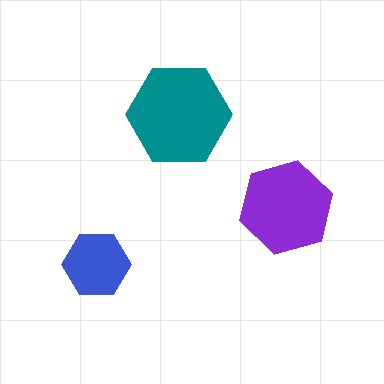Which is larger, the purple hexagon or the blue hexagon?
The purple one.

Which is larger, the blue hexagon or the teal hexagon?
The teal one.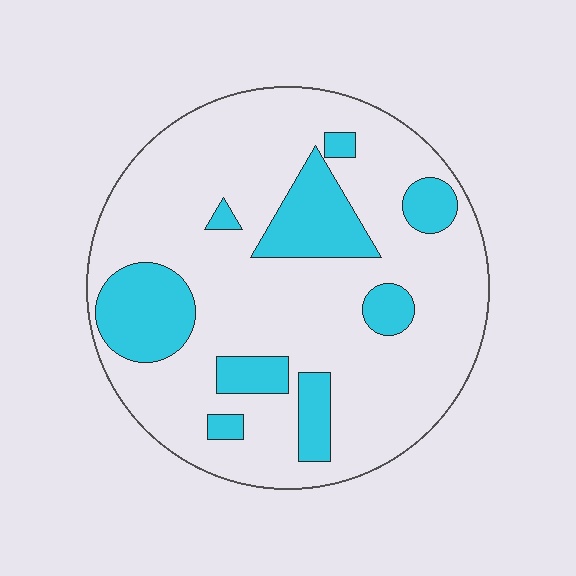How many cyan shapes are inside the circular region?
9.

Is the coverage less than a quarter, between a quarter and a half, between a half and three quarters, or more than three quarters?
Less than a quarter.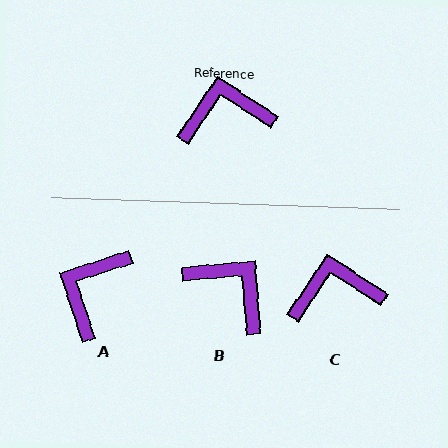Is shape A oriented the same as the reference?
No, it is off by about 52 degrees.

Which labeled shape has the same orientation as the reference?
C.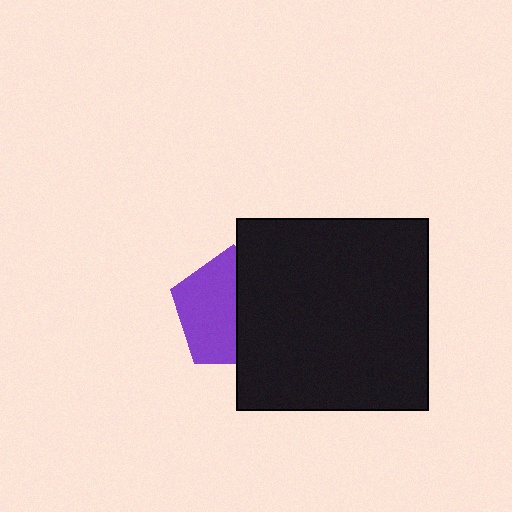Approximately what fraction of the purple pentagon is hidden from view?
Roughly 47% of the purple pentagon is hidden behind the black square.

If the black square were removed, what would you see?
You would see the complete purple pentagon.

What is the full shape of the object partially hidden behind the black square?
The partially hidden object is a purple pentagon.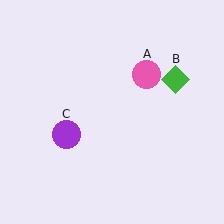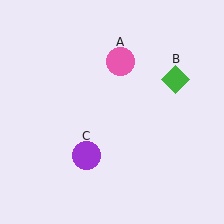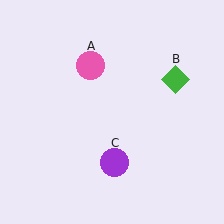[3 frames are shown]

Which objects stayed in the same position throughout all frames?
Green diamond (object B) remained stationary.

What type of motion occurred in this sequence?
The pink circle (object A), purple circle (object C) rotated counterclockwise around the center of the scene.